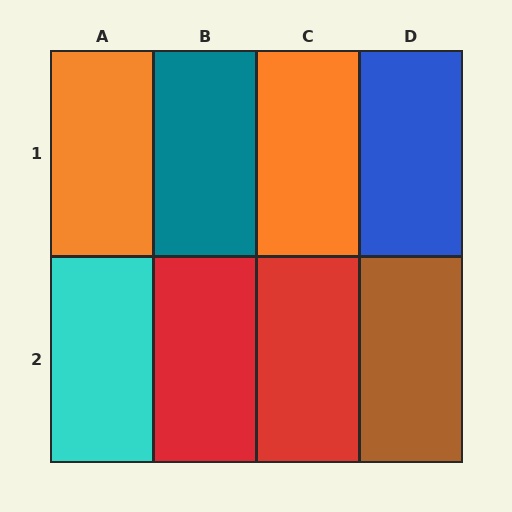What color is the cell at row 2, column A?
Cyan.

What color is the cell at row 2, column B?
Red.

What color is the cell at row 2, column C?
Red.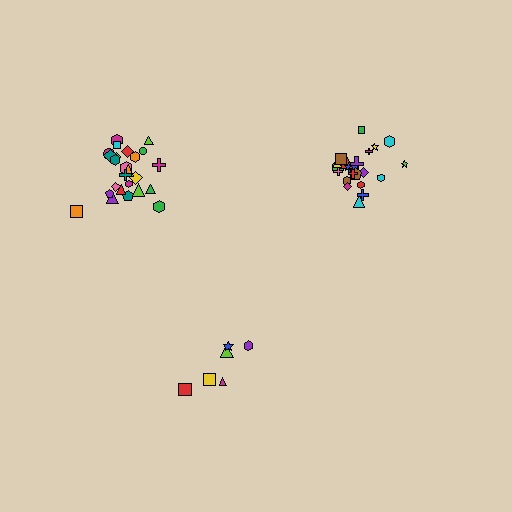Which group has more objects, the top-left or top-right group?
The top-left group.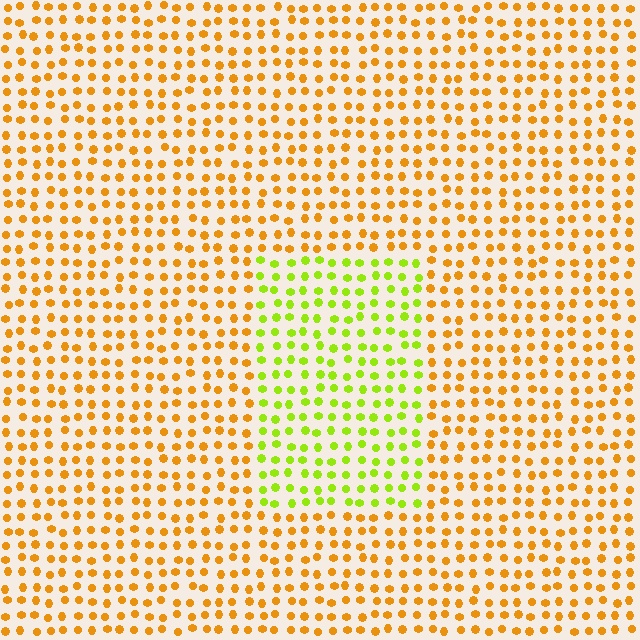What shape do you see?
I see a rectangle.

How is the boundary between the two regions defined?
The boundary is defined purely by a slight shift in hue (about 48 degrees). Spacing, size, and orientation are identical on both sides.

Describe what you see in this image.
The image is filled with small orange elements in a uniform arrangement. A rectangle-shaped region is visible where the elements are tinted to a slightly different hue, forming a subtle color boundary.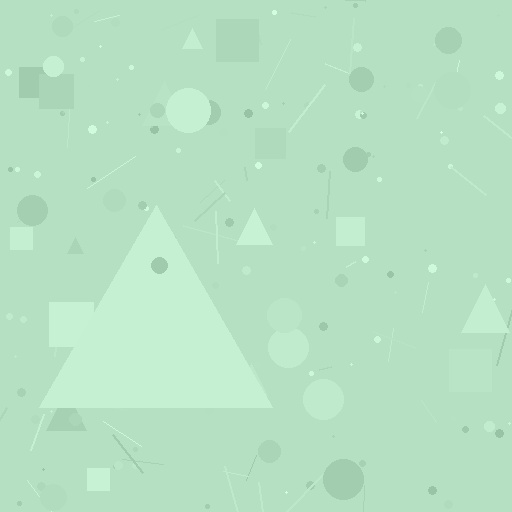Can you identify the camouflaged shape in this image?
The camouflaged shape is a triangle.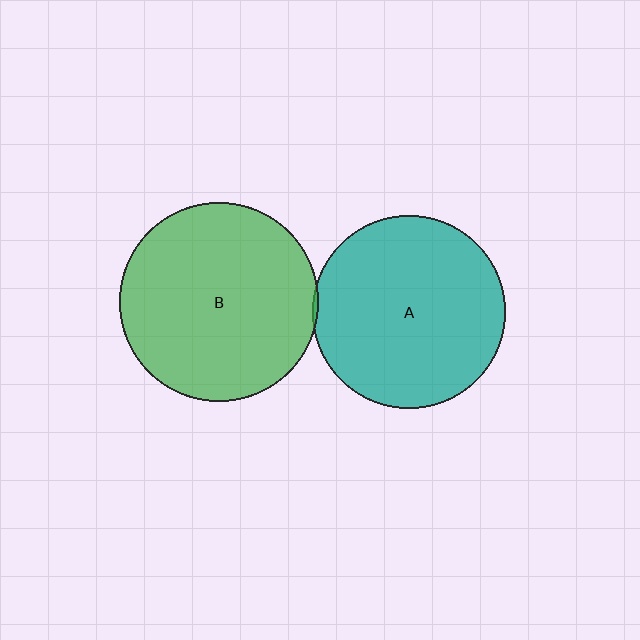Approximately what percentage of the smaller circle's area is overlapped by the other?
Approximately 5%.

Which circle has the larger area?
Circle B (green).